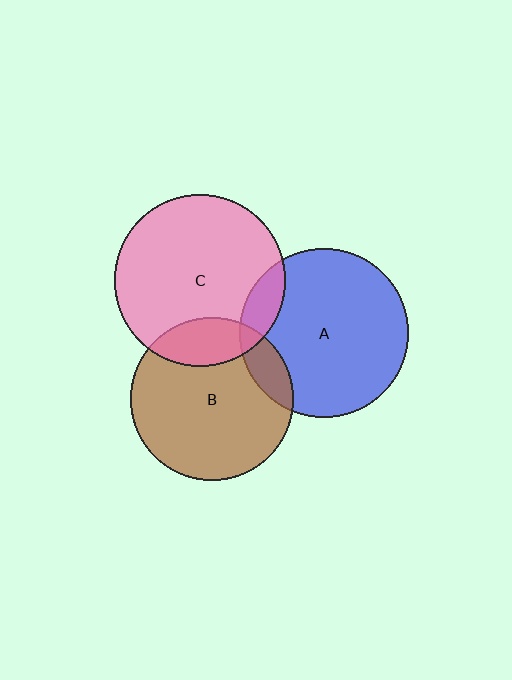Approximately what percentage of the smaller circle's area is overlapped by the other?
Approximately 10%.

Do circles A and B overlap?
Yes.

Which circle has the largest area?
Circle C (pink).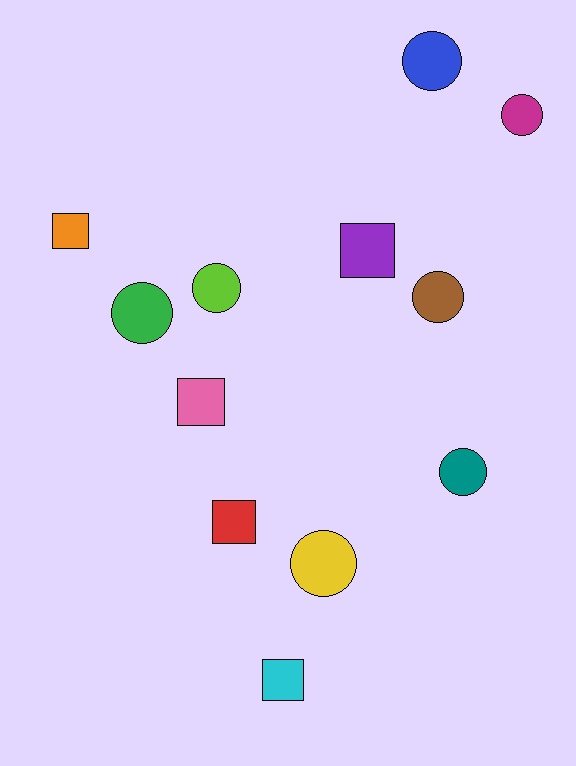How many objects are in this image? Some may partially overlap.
There are 12 objects.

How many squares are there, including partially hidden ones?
There are 5 squares.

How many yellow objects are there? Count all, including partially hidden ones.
There is 1 yellow object.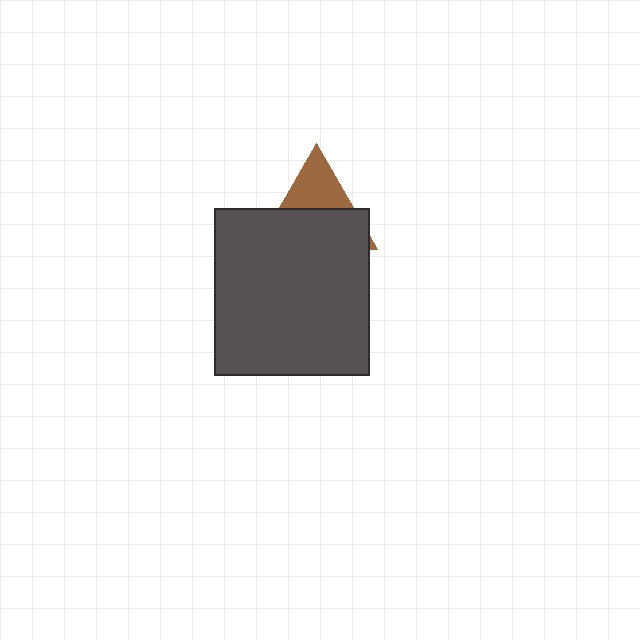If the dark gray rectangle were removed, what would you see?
You would see the complete brown triangle.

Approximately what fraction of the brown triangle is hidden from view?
Roughly 62% of the brown triangle is hidden behind the dark gray rectangle.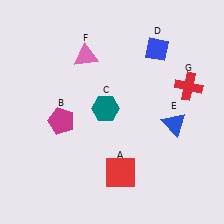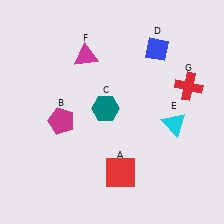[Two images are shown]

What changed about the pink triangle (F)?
In Image 1, F is pink. In Image 2, it changed to magenta.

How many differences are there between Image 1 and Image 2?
There are 2 differences between the two images.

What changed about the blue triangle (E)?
In Image 1, E is blue. In Image 2, it changed to cyan.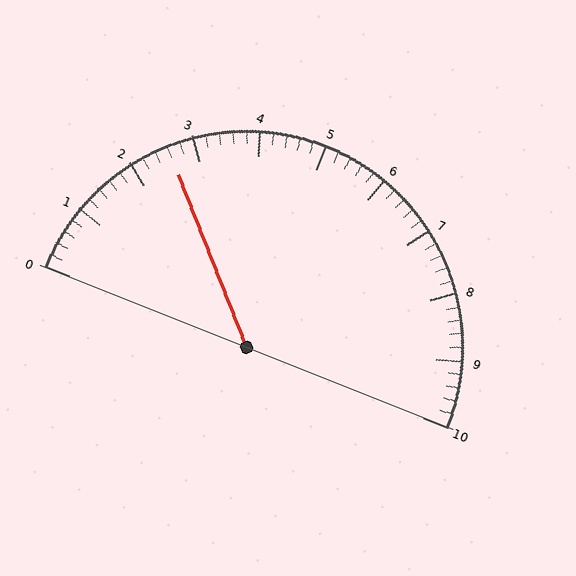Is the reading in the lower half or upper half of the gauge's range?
The reading is in the lower half of the range (0 to 10).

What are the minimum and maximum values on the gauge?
The gauge ranges from 0 to 10.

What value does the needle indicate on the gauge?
The needle indicates approximately 2.6.